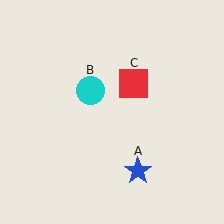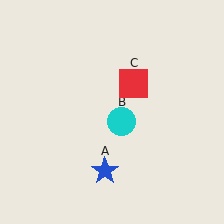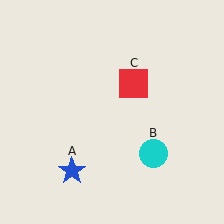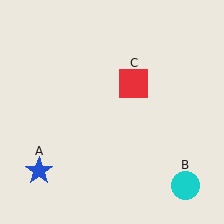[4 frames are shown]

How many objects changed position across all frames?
2 objects changed position: blue star (object A), cyan circle (object B).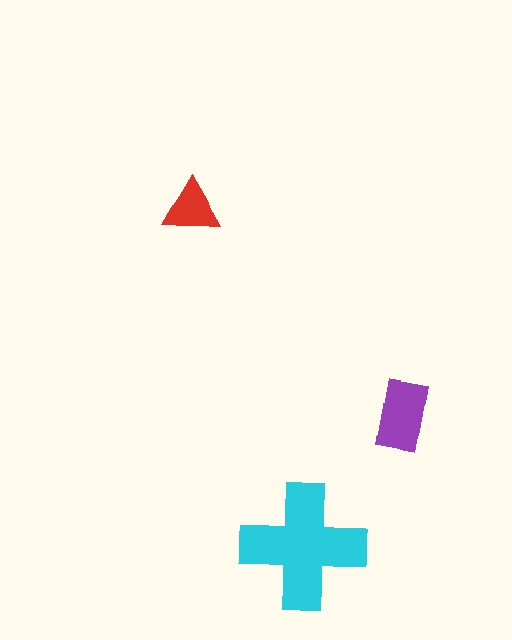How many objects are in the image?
There are 3 objects in the image.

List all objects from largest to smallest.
The cyan cross, the purple rectangle, the red triangle.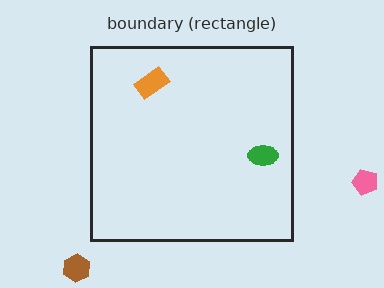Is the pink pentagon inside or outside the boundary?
Outside.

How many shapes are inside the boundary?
2 inside, 2 outside.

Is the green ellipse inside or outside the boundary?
Inside.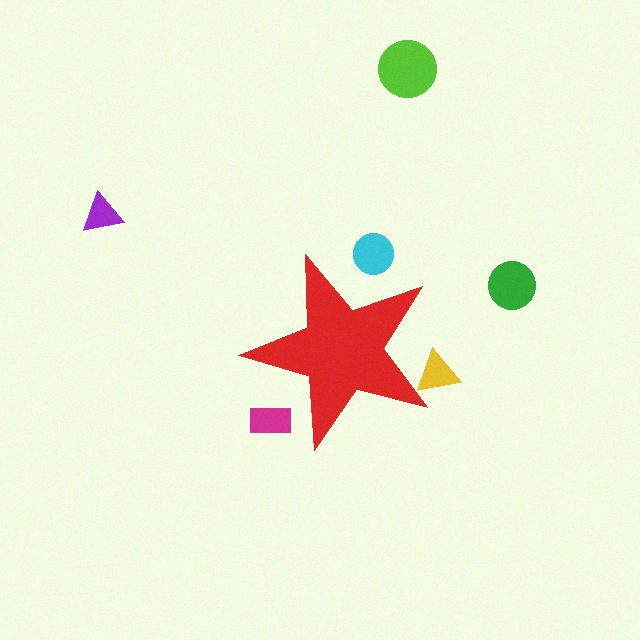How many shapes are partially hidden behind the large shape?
3 shapes are partially hidden.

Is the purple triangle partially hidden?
No, the purple triangle is fully visible.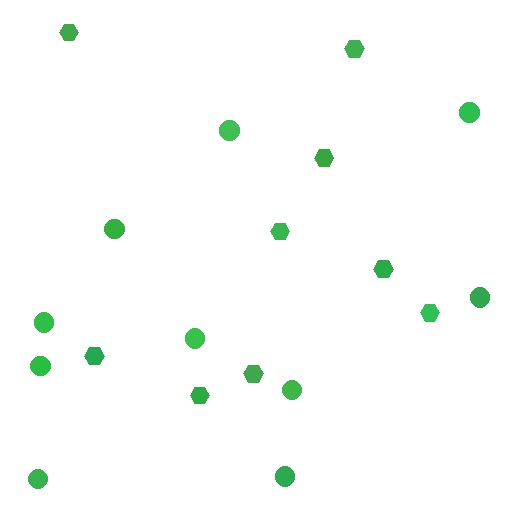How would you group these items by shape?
There are 2 groups: one group of hexagons (9) and one group of circles (10).